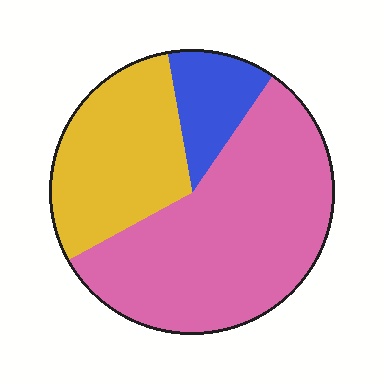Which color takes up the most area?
Pink, at roughly 55%.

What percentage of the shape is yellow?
Yellow covers around 30% of the shape.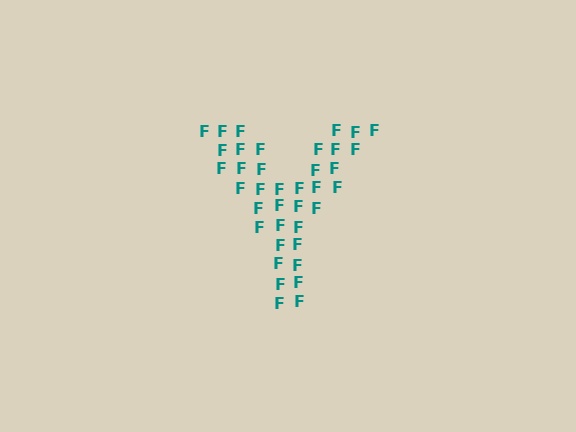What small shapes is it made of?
It is made of small letter F's.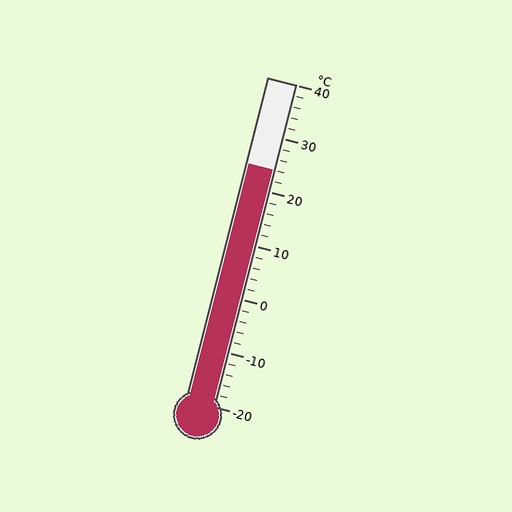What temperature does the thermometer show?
The thermometer shows approximately 24°C.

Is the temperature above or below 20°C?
The temperature is above 20°C.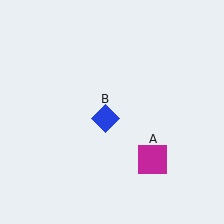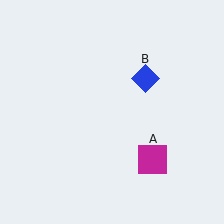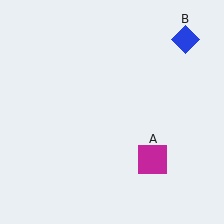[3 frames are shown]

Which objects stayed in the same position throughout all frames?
Magenta square (object A) remained stationary.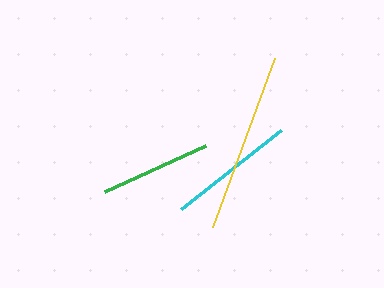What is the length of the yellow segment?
The yellow segment is approximately 180 pixels long.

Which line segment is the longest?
The yellow line is the longest at approximately 180 pixels.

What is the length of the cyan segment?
The cyan segment is approximately 127 pixels long.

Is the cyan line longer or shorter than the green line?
The cyan line is longer than the green line.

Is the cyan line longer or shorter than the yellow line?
The yellow line is longer than the cyan line.